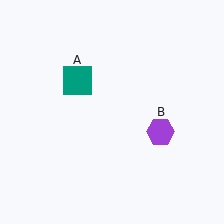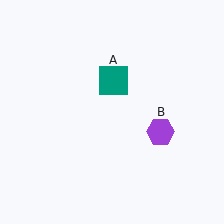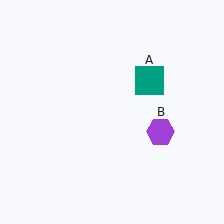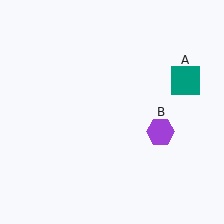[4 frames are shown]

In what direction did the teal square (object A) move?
The teal square (object A) moved right.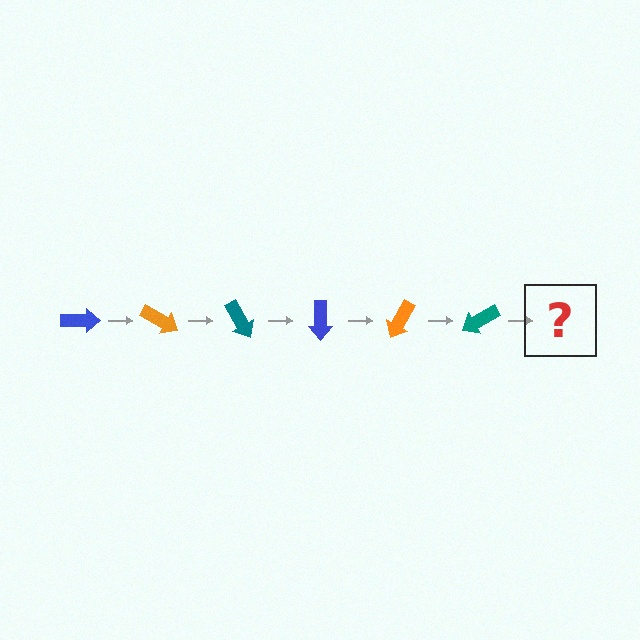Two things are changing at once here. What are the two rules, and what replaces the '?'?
The two rules are that it rotates 30 degrees each step and the color cycles through blue, orange, and teal. The '?' should be a blue arrow, rotated 180 degrees from the start.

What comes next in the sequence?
The next element should be a blue arrow, rotated 180 degrees from the start.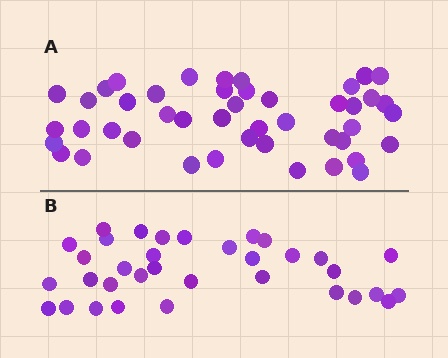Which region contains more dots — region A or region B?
Region A (the top region) has more dots.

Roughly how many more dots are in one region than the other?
Region A has roughly 12 or so more dots than region B.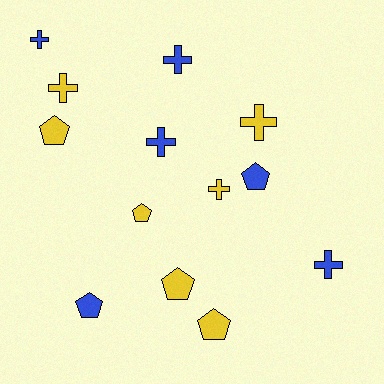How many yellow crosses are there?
There are 3 yellow crosses.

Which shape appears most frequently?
Cross, with 7 objects.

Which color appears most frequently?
Yellow, with 7 objects.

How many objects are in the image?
There are 13 objects.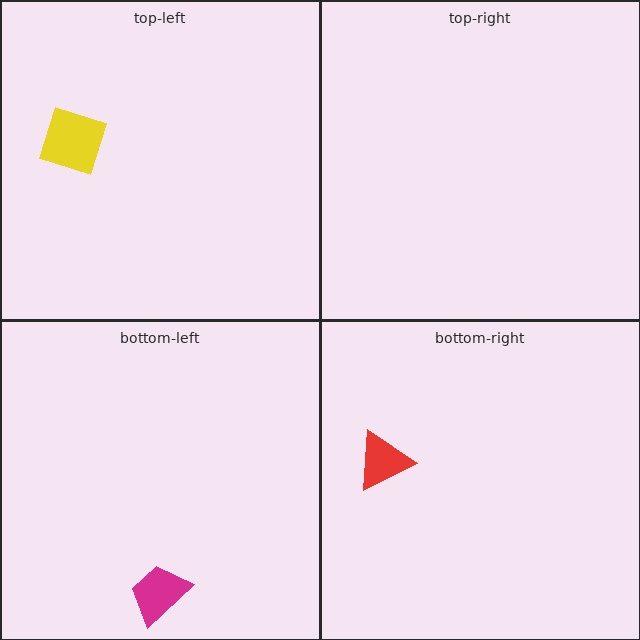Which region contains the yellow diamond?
The top-left region.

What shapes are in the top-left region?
The yellow diamond.